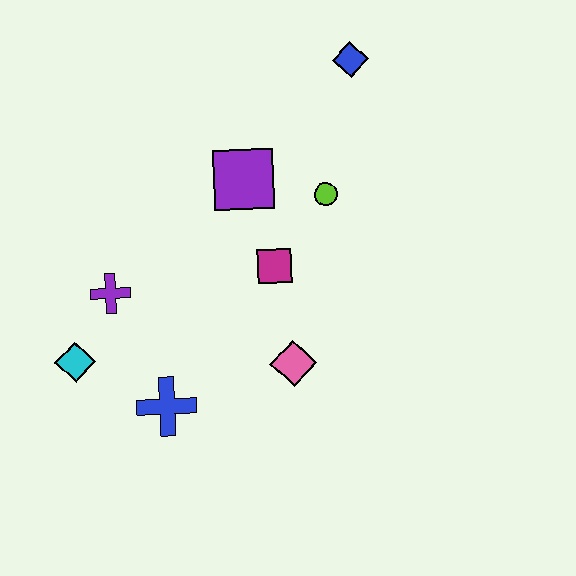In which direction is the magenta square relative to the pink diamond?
The magenta square is above the pink diamond.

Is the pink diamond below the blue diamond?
Yes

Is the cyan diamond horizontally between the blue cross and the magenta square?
No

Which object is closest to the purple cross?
The cyan diamond is closest to the purple cross.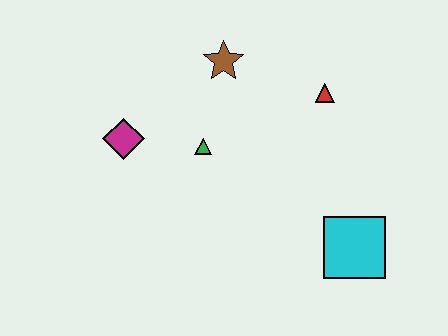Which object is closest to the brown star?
The green triangle is closest to the brown star.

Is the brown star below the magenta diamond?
No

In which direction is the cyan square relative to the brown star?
The cyan square is below the brown star.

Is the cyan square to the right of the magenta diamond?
Yes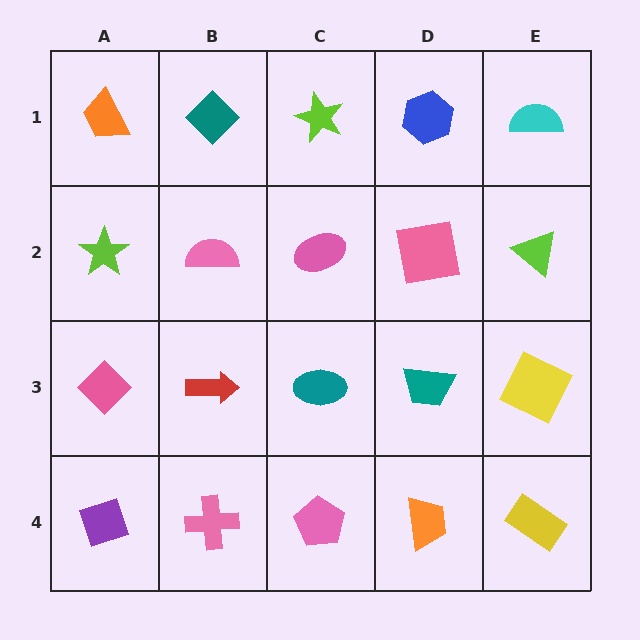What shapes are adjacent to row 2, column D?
A blue hexagon (row 1, column D), a teal trapezoid (row 3, column D), a pink ellipse (row 2, column C), a lime triangle (row 2, column E).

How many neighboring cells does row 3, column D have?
4.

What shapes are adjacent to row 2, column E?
A cyan semicircle (row 1, column E), a yellow square (row 3, column E), a pink square (row 2, column D).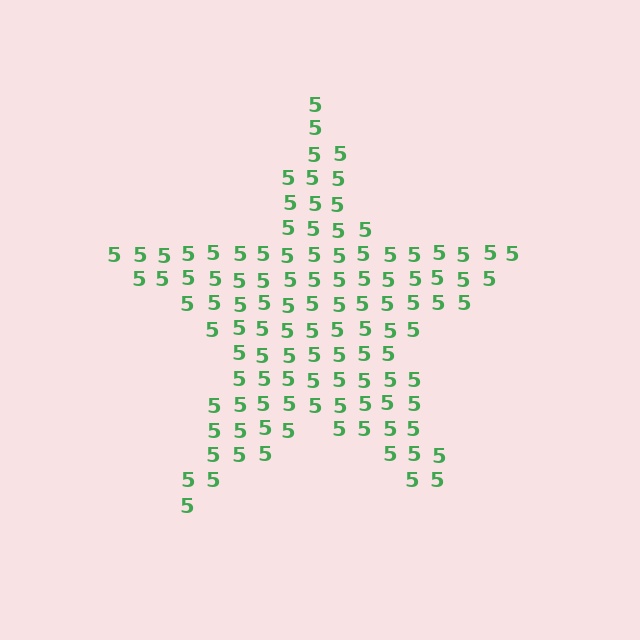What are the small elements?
The small elements are digit 5's.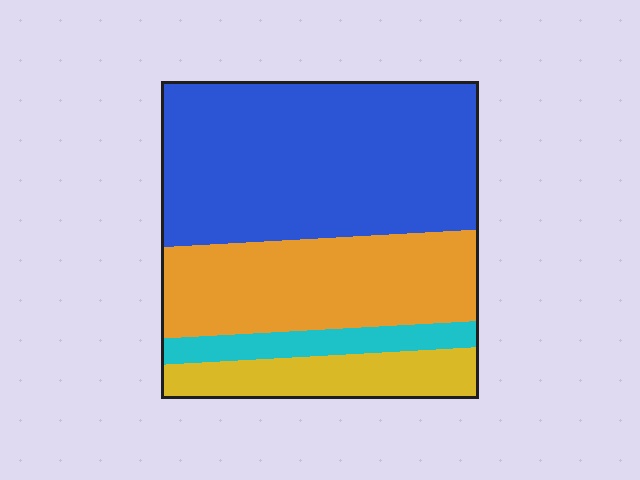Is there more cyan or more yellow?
Yellow.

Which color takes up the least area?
Cyan, at roughly 10%.